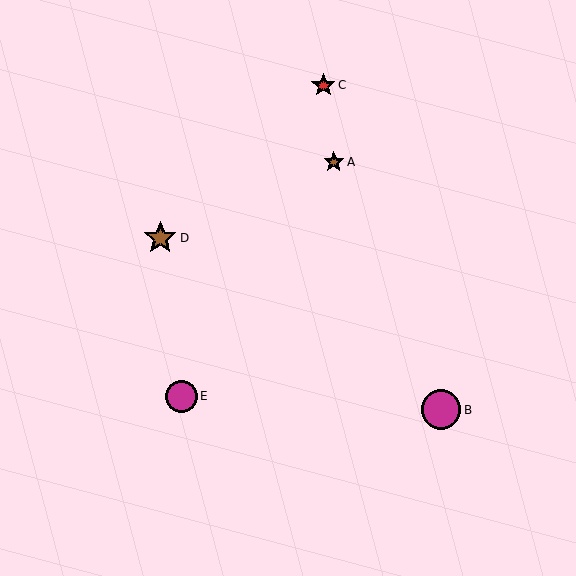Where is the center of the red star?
The center of the red star is at (323, 85).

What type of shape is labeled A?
Shape A is a brown star.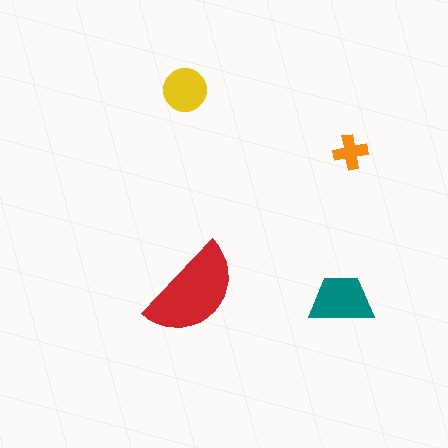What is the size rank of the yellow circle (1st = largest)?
3rd.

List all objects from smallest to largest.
The orange cross, the yellow circle, the teal trapezoid, the red semicircle.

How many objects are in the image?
There are 4 objects in the image.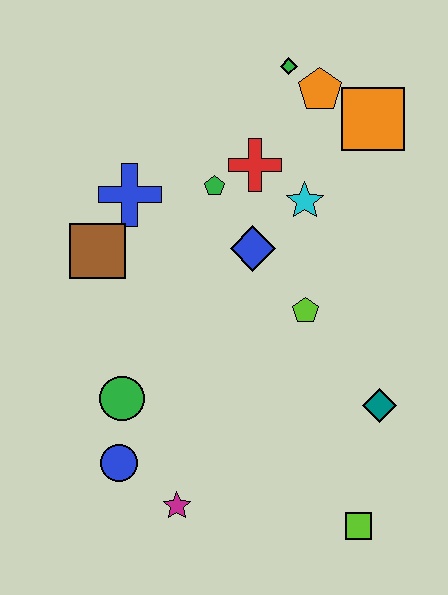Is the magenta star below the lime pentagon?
Yes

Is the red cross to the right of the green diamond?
No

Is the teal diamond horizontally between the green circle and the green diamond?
No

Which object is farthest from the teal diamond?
The green diamond is farthest from the teal diamond.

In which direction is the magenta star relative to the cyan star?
The magenta star is below the cyan star.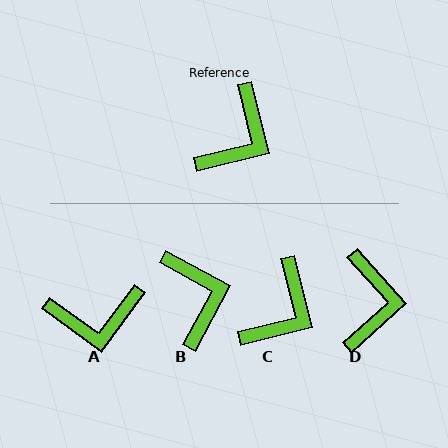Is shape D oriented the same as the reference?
No, it is off by about 28 degrees.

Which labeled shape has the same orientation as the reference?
C.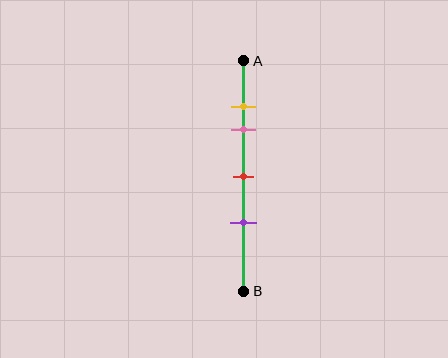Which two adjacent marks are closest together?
The yellow and pink marks are the closest adjacent pair.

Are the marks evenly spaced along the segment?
No, the marks are not evenly spaced.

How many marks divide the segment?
There are 4 marks dividing the segment.